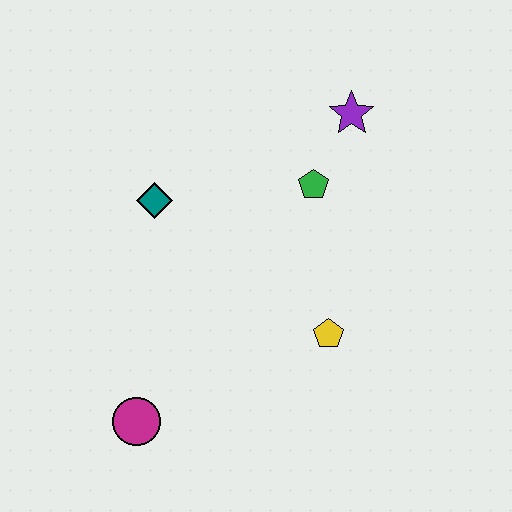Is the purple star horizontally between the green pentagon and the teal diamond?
No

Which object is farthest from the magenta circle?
The purple star is farthest from the magenta circle.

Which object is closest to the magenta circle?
The yellow pentagon is closest to the magenta circle.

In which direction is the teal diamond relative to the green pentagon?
The teal diamond is to the left of the green pentagon.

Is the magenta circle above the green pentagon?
No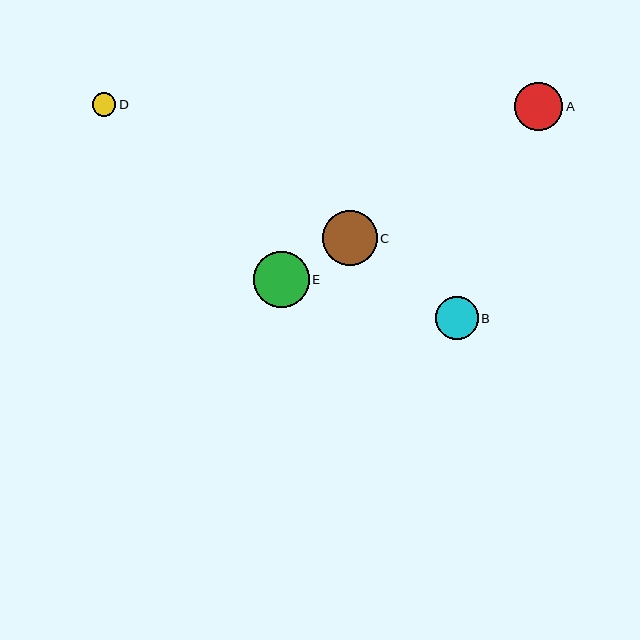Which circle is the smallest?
Circle D is the smallest with a size of approximately 24 pixels.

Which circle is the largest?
Circle E is the largest with a size of approximately 55 pixels.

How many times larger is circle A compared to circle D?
Circle A is approximately 2.0 times the size of circle D.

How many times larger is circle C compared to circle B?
Circle C is approximately 1.3 times the size of circle B.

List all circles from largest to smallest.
From largest to smallest: E, C, A, B, D.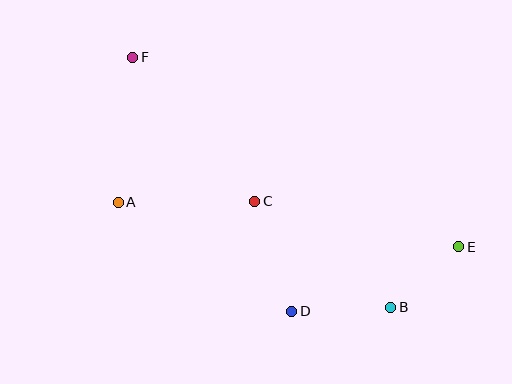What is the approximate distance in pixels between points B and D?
The distance between B and D is approximately 99 pixels.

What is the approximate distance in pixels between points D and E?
The distance between D and E is approximately 179 pixels.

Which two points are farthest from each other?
Points E and F are farthest from each other.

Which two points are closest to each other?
Points B and E are closest to each other.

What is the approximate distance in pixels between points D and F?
The distance between D and F is approximately 300 pixels.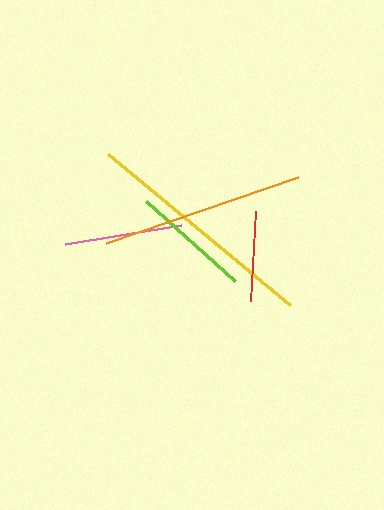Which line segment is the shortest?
The red line is the shortest at approximately 90 pixels.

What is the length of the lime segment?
The lime segment is approximately 120 pixels long.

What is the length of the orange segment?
The orange segment is approximately 203 pixels long.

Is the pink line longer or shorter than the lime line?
The lime line is longer than the pink line.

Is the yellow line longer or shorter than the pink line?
The yellow line is longer than the pink line.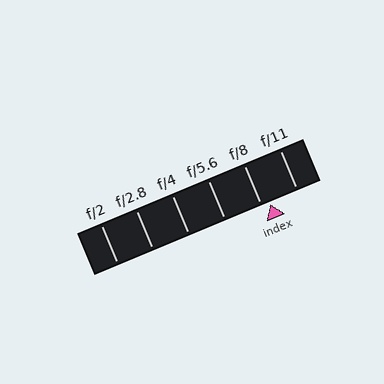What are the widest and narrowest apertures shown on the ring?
The widest aperture shown is f/2 and the narrowest is f/11.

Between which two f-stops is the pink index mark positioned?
The index mark is between f/8 and f/11.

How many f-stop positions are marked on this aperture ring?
There are 6 f-stop positions marked.